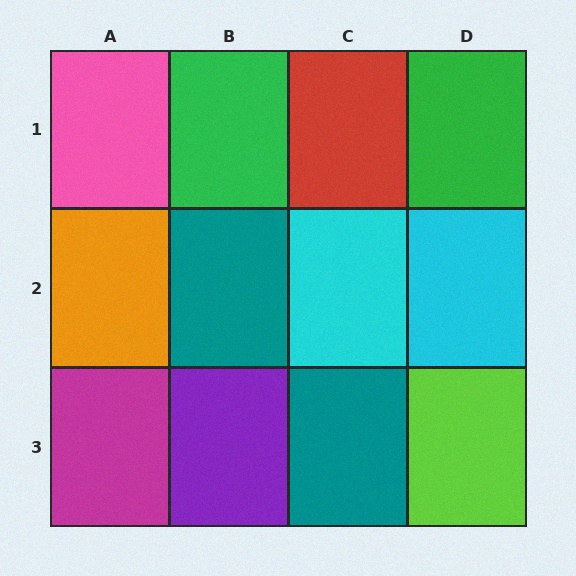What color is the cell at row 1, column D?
Green.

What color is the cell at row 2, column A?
Orange.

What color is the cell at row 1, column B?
Green.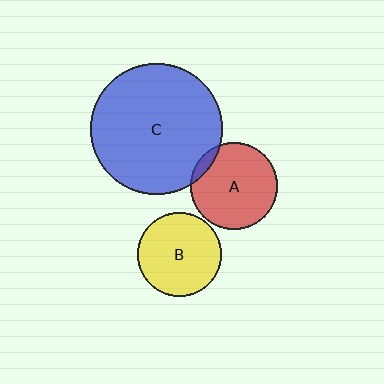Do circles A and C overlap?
Yes.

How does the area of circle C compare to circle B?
Approximately 2.5 times.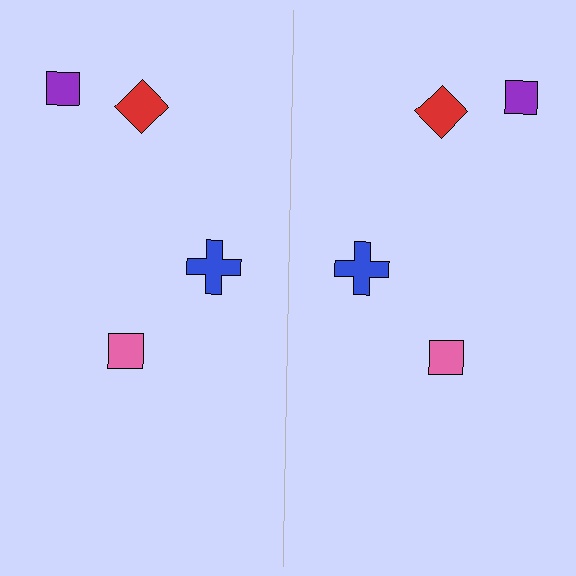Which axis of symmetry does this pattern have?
The pattern has a vertical axis of symmetry running through the center of the image.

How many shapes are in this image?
There are 8 shapes in this image.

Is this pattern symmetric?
Yes, this pattern has bilateral (reflection) symmetry.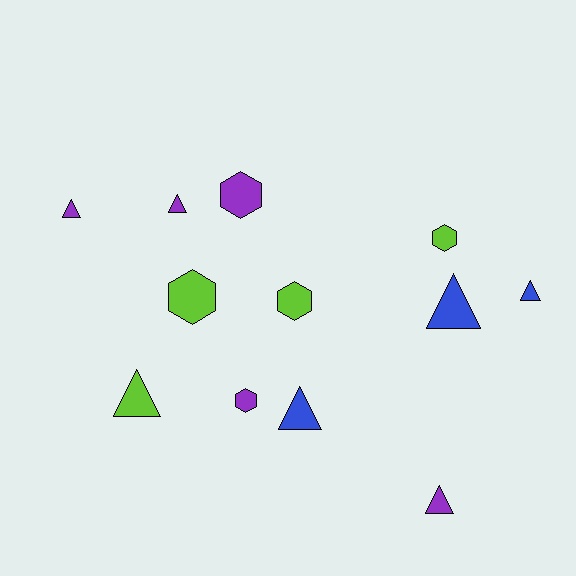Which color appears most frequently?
Purple, with 5 objects.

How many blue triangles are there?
There are 3 blue triangles.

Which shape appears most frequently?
Triangle, with 7 objects.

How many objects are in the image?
There are 12 objects.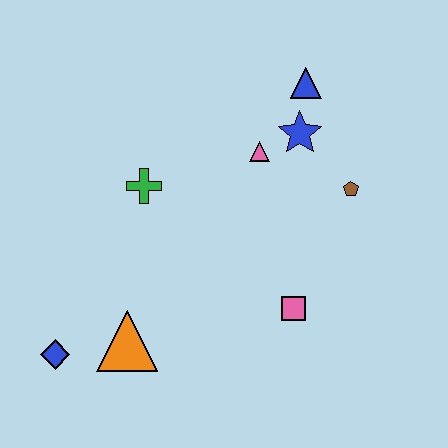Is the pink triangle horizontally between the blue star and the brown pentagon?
No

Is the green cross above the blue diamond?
Yes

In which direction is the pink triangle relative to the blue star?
The pink triangle is to the left of the blue star.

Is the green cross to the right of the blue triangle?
No